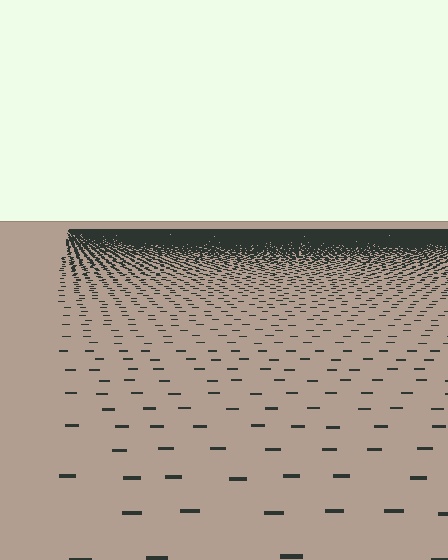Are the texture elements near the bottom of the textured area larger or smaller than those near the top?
Larger. Near the bottom, elements are closer to the viewer and appear at a bigger on-screen size.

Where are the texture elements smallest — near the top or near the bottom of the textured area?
Near the top.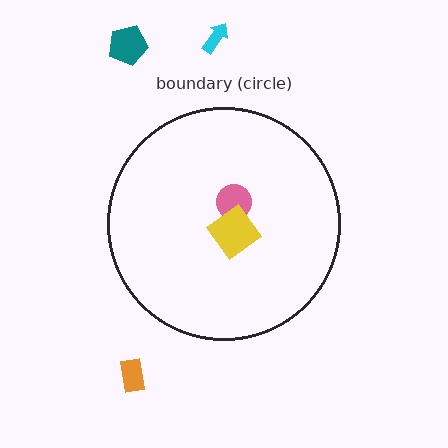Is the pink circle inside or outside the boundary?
Inside.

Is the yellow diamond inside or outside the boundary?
Inside.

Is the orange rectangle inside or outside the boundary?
Outside.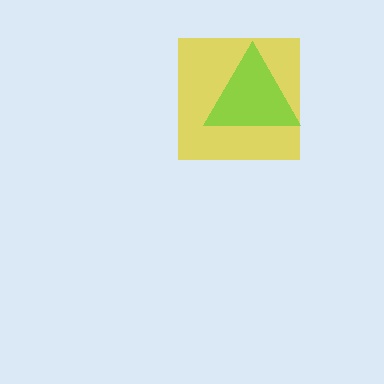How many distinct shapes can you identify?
There are 2 distinct shapes: a yellow square, a lime triangle.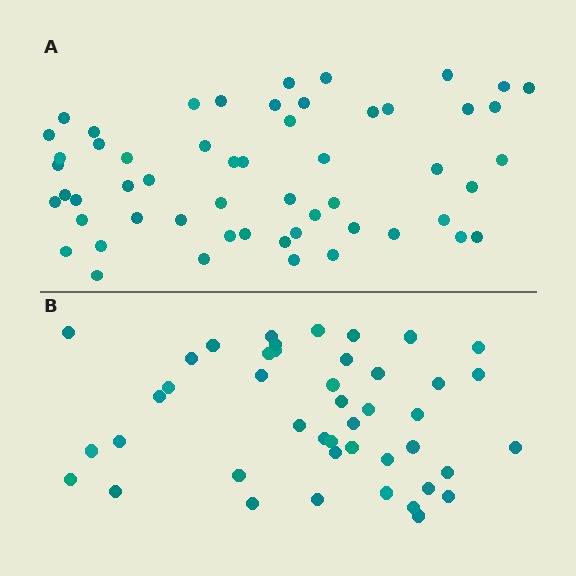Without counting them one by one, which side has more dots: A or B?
Region A (the top region) has more dots.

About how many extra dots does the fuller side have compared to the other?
Region A has roughly 12 or so more dots than region B.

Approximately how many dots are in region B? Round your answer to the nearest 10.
About 40 dots. (The exact count is 44, which rounds to 40.)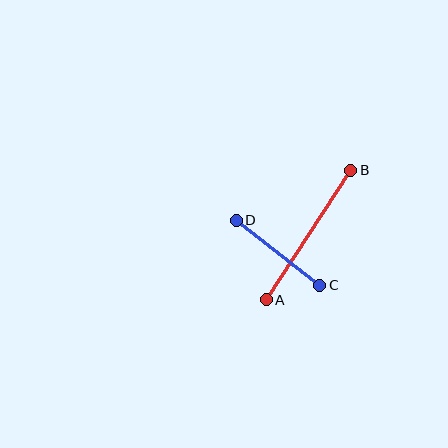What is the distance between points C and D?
The distance is approximately 106 pixels.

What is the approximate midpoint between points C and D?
The midpoint is at approximately (278, 253) pixels.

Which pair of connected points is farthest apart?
Points A and B are farthest apart.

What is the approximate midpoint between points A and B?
The midpoint is at approximately (308, 235) pixels.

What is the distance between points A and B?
The distance is approximately 155 pixels.